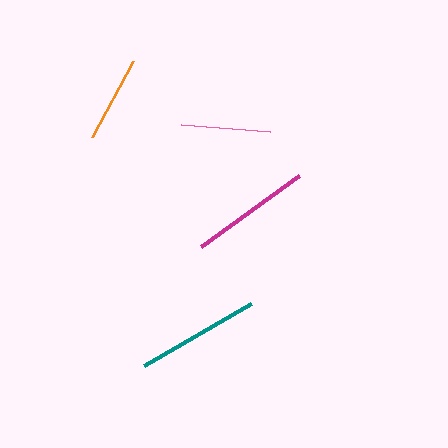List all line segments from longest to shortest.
From longest to shortest: teal, magenta, pink, orange.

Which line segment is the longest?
The teal line is the longest at approximately 123 pixels.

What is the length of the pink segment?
The pink segment is approximately 89 pixels long.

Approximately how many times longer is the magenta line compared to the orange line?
The magenta line is approximately 1.4 times the length of the orange line.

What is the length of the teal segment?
The teal segment is approximately 123 pixels long.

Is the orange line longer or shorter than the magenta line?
The magenta line is longer than the orange line.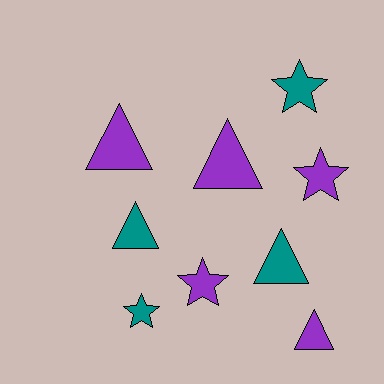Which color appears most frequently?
Purple, with 5 objects.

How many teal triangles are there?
There are 2 teal triangles.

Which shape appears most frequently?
Triangle, with 5 objects.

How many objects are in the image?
There are 9 objects.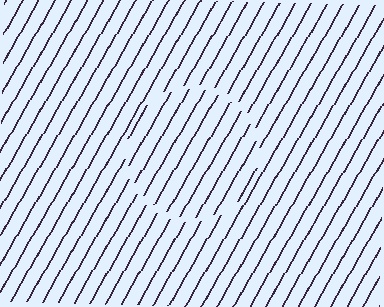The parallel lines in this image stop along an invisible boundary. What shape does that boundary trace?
An illusory circle. The interior of the shape contains the same grating, shifted by half a period — the contour is defined by the phase discontinuity where line-ends from the inner and outer gratings abut.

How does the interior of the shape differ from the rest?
The interior of the shape contains the same grating, shifted by half a period — the contour is defined by the phase discontinuity where line-ends from the inner and outer gratings abut.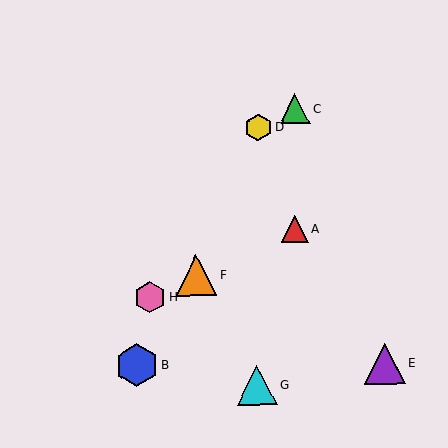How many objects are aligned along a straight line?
3 objects (A, F, H) are aligned along a straight line.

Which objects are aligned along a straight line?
Objects A, F, H are aligned along a straight line.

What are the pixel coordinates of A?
Object A is at (295, 229).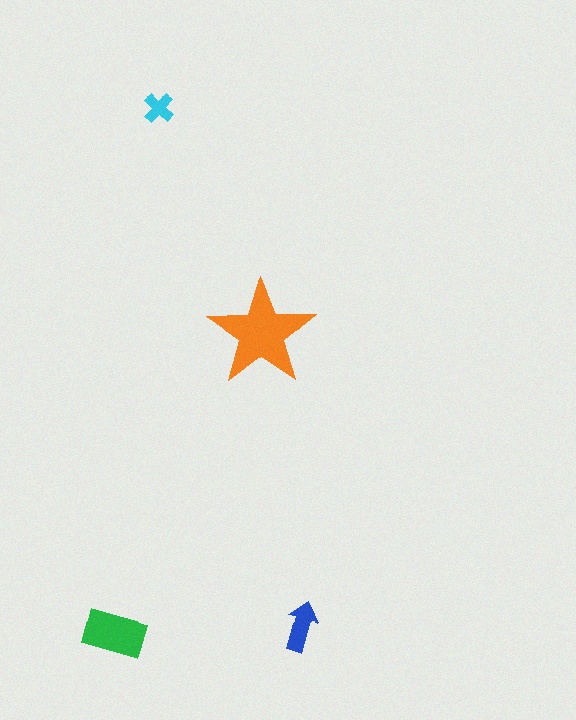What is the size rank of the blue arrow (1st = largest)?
3rd.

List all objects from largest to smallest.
The orange star, the green rectangle, the blue arrow, the cyan cross.